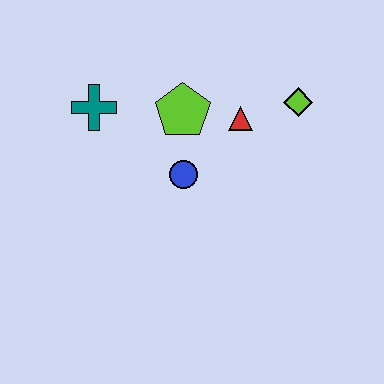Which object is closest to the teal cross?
The lime pentagon is closest to the teal cross.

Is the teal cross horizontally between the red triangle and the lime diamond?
No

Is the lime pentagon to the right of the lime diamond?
No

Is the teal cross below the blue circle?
No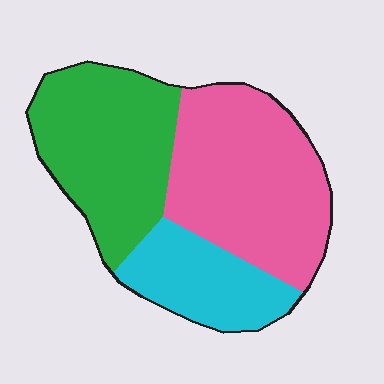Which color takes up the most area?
Pink, at roughly 45%.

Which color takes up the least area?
Cyan, at roughly 20%.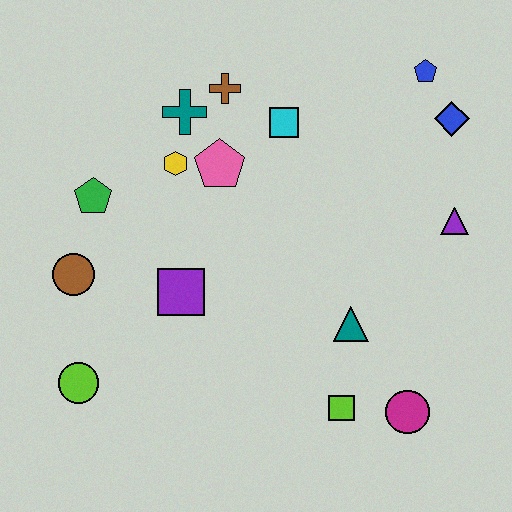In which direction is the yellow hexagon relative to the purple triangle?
The yellow hexagon is to the left of the purple triangle.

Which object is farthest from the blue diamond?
The lime circle is farthest from the blue diamond.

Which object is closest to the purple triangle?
The blue diamond is closest to the purple triangle.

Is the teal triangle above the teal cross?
No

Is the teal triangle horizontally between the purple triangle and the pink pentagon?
Yes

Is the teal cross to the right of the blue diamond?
No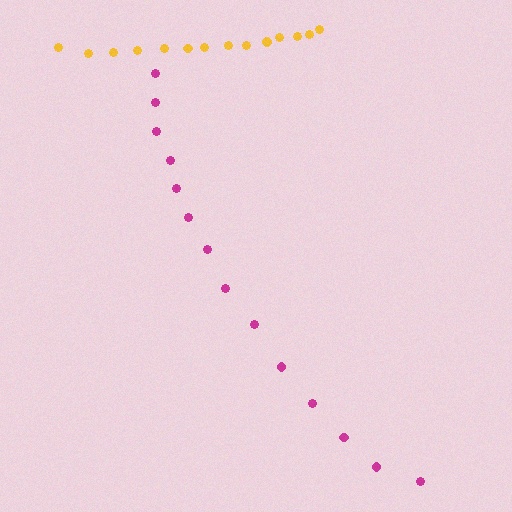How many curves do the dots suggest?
There are 2 distinct paths.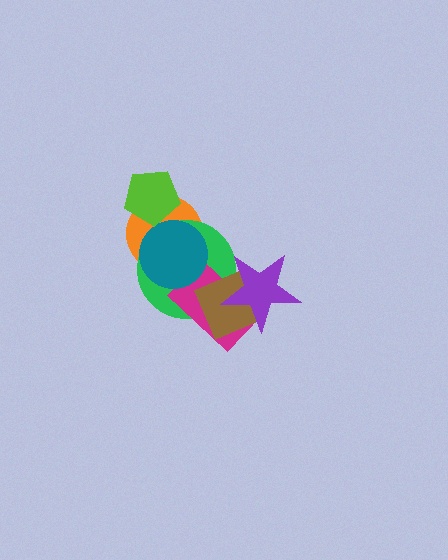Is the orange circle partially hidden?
Yes, it is partially covered by another shape.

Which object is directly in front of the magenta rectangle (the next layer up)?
The brown diamond is directly in front of the magenta rectangle.